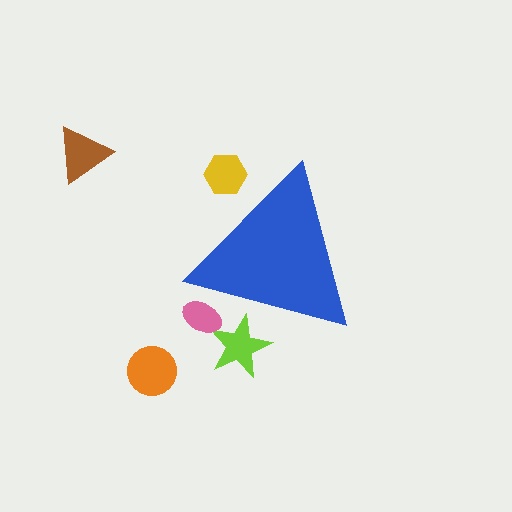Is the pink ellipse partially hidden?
Yes, the pink ellipse is partially hidden behind the blue triangle.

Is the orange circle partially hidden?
No, the orange circle is fully visible.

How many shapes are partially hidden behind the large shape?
3 shapes are partially hidden.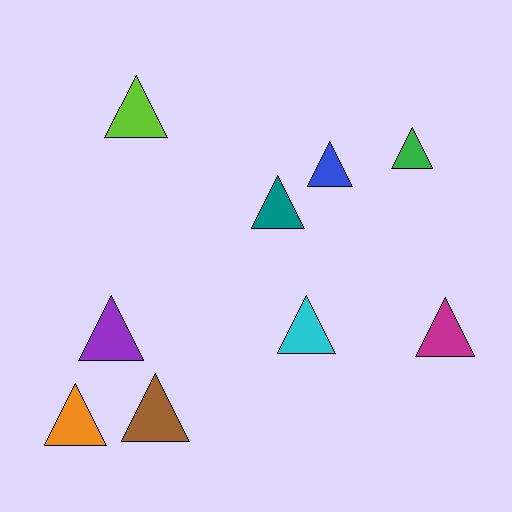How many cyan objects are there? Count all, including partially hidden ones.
There is 1 cyan object.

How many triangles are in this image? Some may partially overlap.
There are 9 triangles.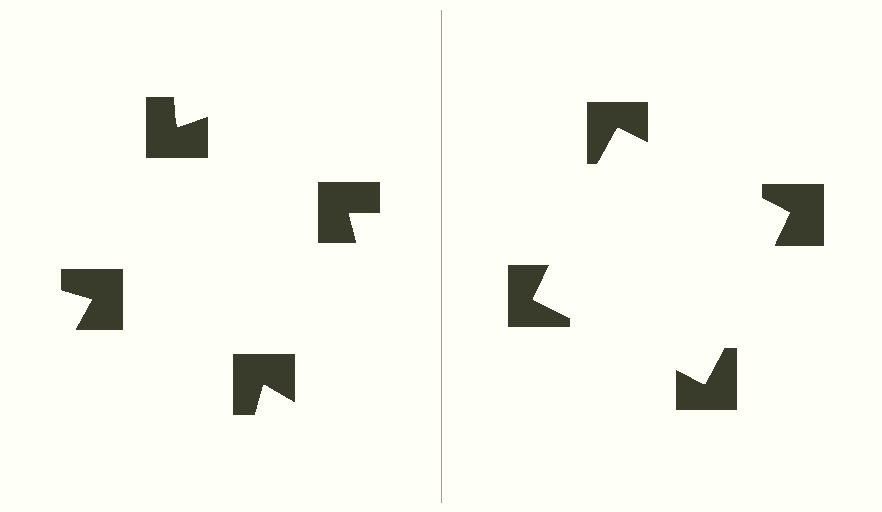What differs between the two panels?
The notched squares are positioned identically on both sides; only the wedge orientations differ. On the right they align to a square; on the left they are misaligned.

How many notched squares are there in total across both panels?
8 — 4 on each side.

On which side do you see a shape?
An illusory square appears on the right side. On the left side the wedge cuts are rotated, so no coherent shape forms.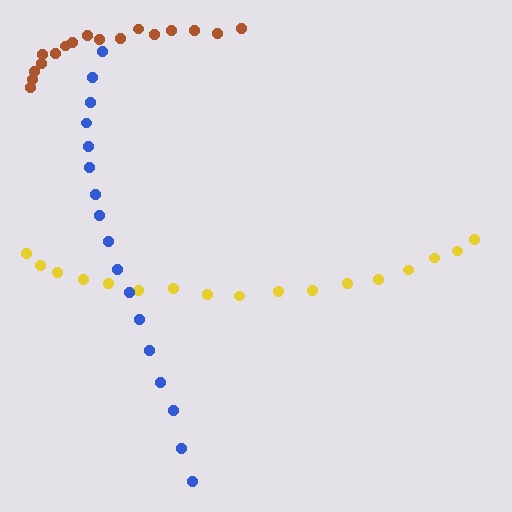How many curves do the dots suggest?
There are 3 distinct paths.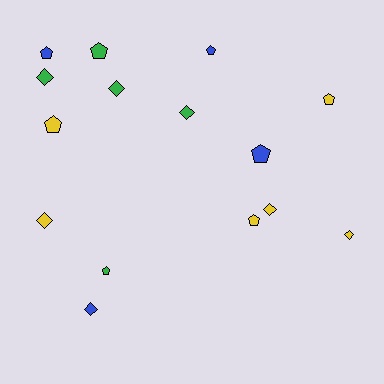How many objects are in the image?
There are 15 objects.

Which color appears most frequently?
Yellow, with 6 objects.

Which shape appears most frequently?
Pentagon, with 8 objects.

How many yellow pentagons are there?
There are 3 yellow pentagons.